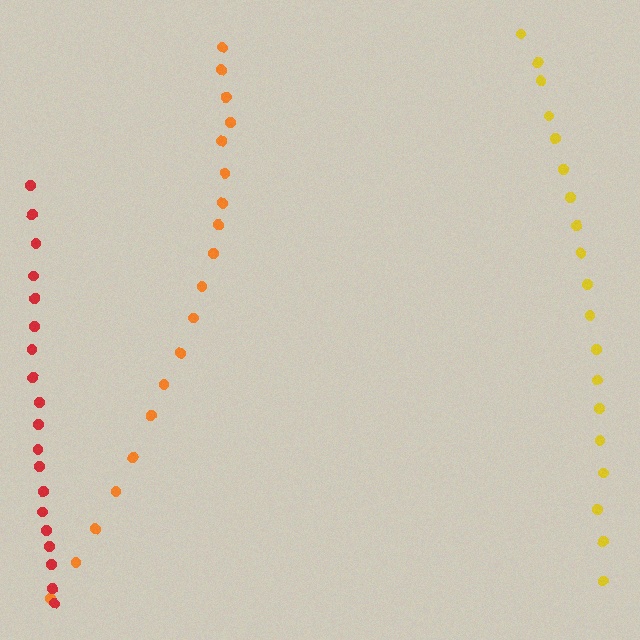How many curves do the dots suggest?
There are 3 distinct paths.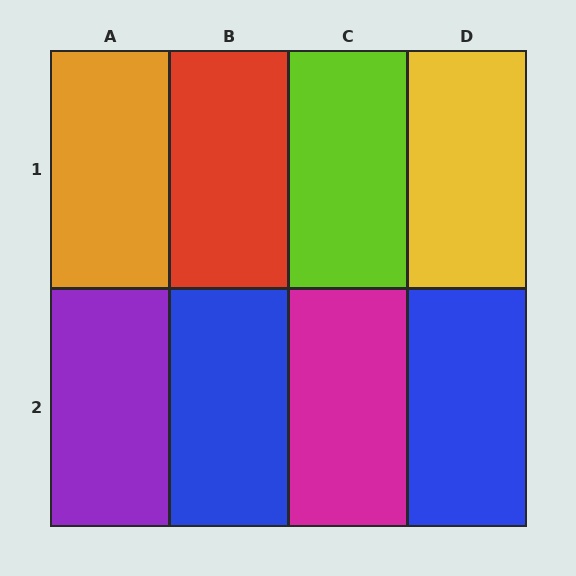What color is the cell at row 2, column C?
Magenta.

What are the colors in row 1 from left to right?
Orange, red, lime, yellow.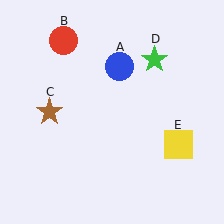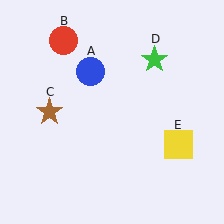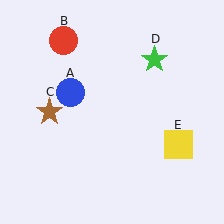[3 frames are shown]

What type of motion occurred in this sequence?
The blue circle (object A) rotated counterclockwise around the center of the scene.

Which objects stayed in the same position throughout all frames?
Red circle (object B) and brown star (object C) and green star (object D) and yellow square (object E) remained stationary.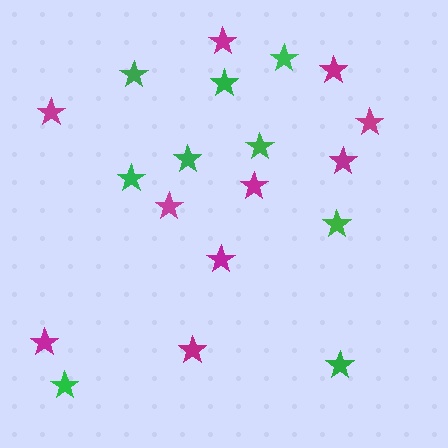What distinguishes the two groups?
There are 2 groups: one group of magenta stars (10) and one group of green stars (9).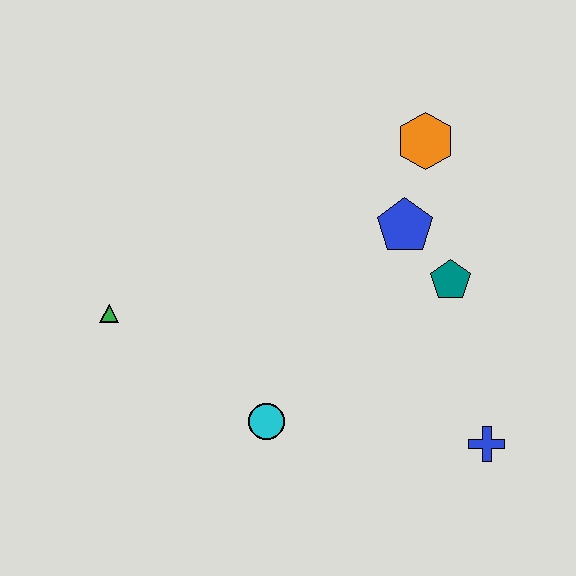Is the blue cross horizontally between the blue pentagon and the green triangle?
No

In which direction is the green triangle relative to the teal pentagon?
The green triangle is to the left of the teal pentagon.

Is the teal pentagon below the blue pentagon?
Yes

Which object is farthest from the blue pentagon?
The green triangle is farthest from the blue pentagon.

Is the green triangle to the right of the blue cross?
No